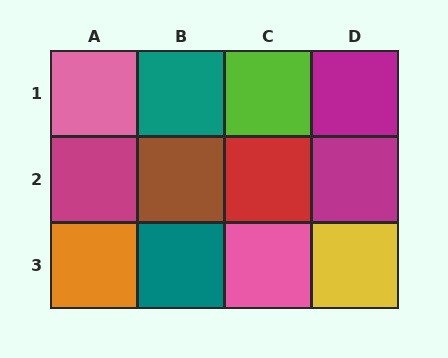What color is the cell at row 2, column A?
Magenta.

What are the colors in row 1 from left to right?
Pink, teal, lime, magenta.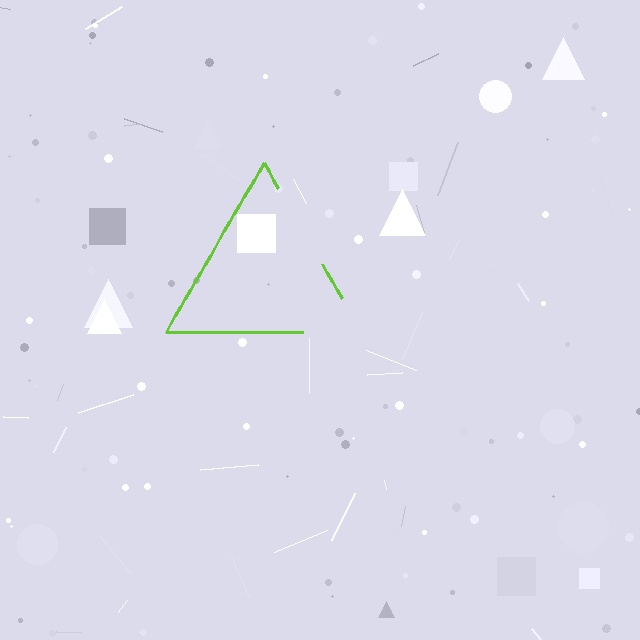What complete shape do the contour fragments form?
The contour fragments form a triangle.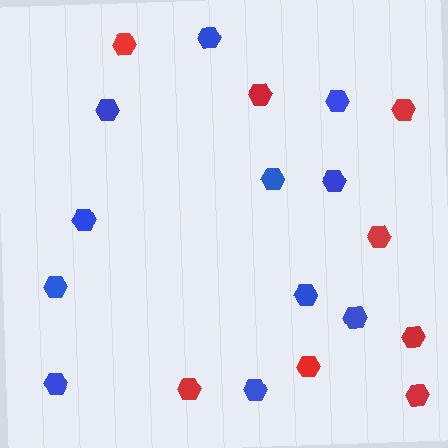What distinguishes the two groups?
There are 2 groups: one group of blue hexagons (11) and one group of red hexagons (8).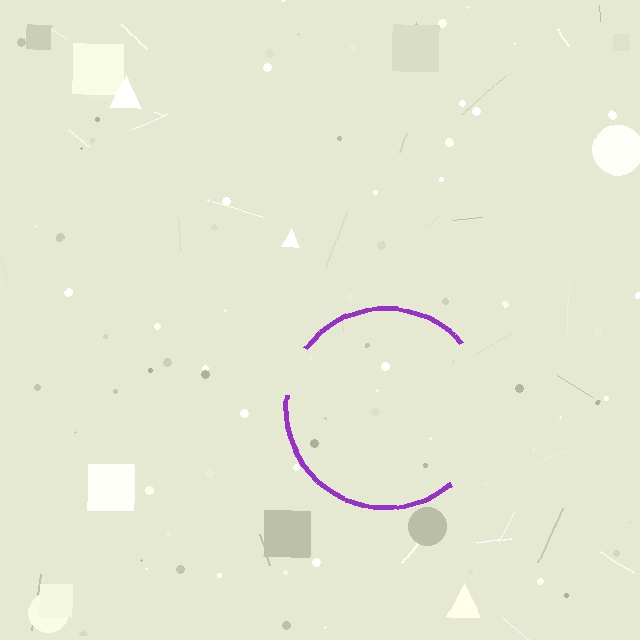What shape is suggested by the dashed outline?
The dashed outline suggests a circle.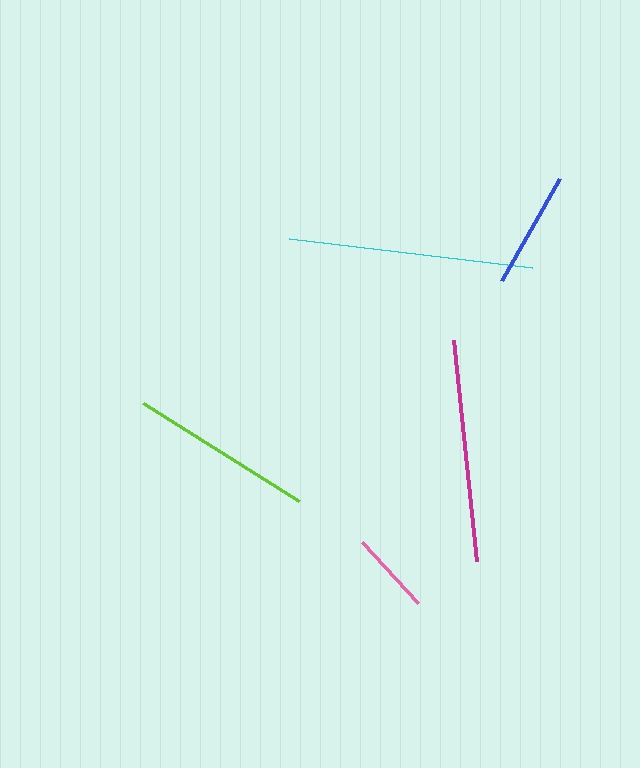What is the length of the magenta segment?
The magenta segment is approximately 222 pixels long.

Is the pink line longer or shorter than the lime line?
The lime line is longer than the pink line.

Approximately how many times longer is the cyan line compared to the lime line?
The cyan line is approximately 1.3 times the length of the lime line.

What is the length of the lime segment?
The lime segment is approximately 184 pixels long.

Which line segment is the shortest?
The pink line is the shortest at approximately 82 pixels.